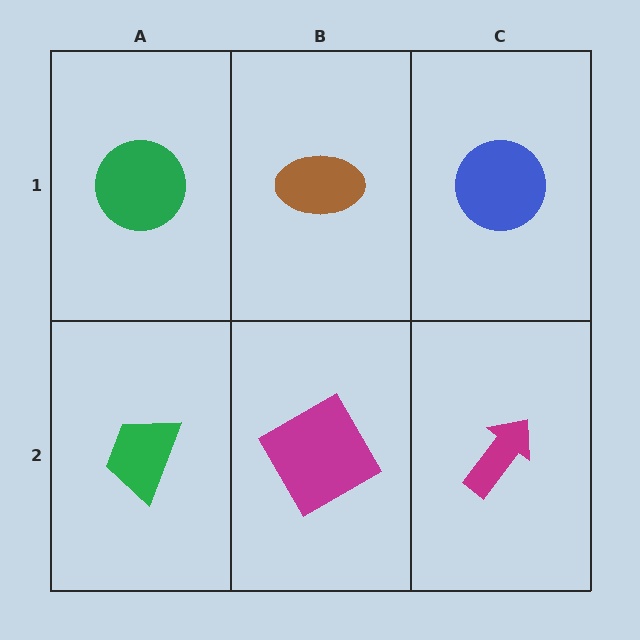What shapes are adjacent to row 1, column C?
A magenta arrow (row 2, column C), a brown ellipse (row 1, column B).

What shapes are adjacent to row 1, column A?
A green trapezoid (row 2, column A), a brown ellipse (row 1, column B).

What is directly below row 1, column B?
A magenta square.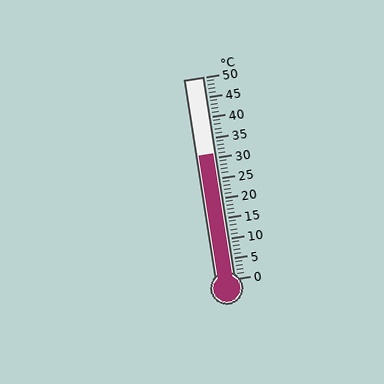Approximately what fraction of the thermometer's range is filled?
The thermometer is filled to approximately 60% of its range.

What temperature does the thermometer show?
The thermometer shows approximately 31°C.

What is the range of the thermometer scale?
The thermometer scale ranges from 0°C to 50°C.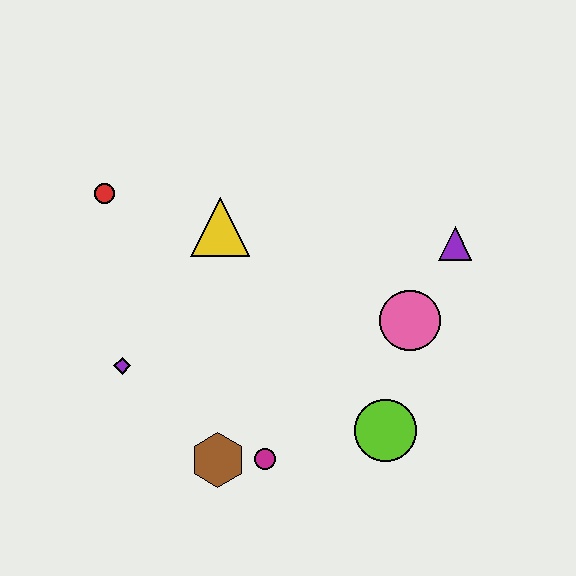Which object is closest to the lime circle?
The pink circle is closest to the lime circle.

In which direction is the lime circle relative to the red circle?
The lime circle is to the right of the red circle.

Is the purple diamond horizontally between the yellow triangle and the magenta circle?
No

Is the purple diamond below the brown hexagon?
No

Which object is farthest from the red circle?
The lime circle is farthest from the red circle.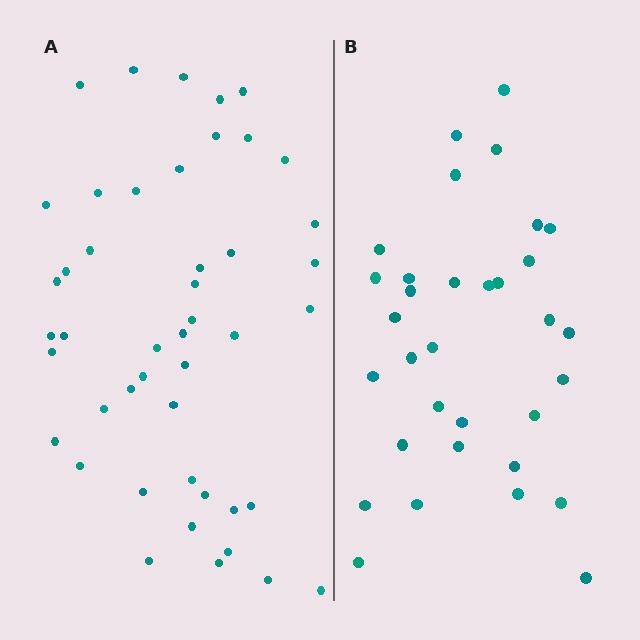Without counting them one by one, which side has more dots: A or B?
Region A (the left region) has more dots.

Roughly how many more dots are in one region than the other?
Region A has approximately 15 more dots than region B.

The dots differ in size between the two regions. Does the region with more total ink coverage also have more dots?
No. Region B has more total ink coverage because its dots are larger, but region A actually contains more individual dots. Total area can be misleading — the number of items is what matters here.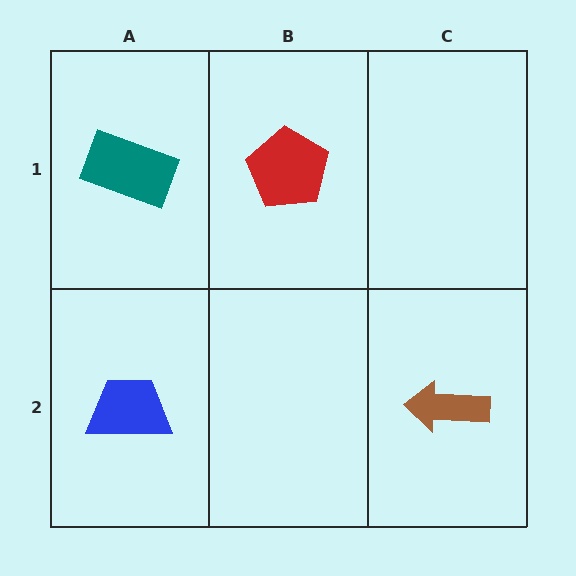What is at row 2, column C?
A brown arrow.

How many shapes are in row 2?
2 shapes.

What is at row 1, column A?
A teal rectangle.